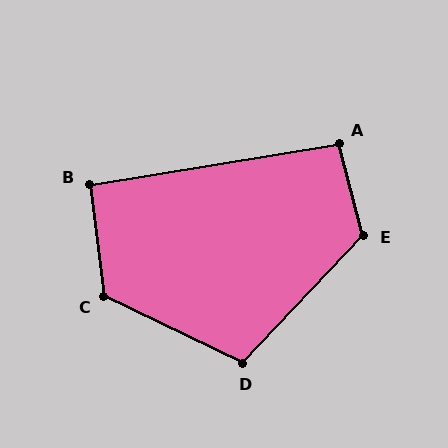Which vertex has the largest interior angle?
C, at approximately 123 degrees.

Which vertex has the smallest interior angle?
B, at approximately 92 degrees.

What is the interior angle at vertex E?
Approximately 121 degrees (obtuse).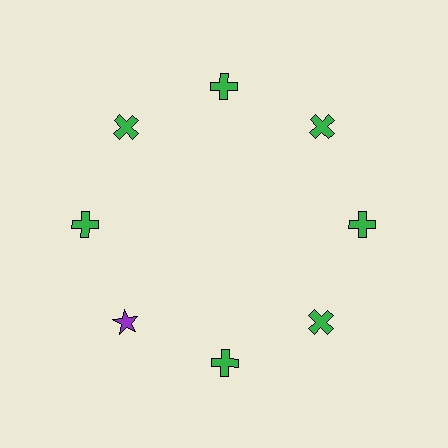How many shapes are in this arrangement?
There are 8 shapes arranged in a ring pattern.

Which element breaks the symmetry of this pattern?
The purple star at roughly the 8 o'clock position breaks the symmetry. All other shapes are green crosses.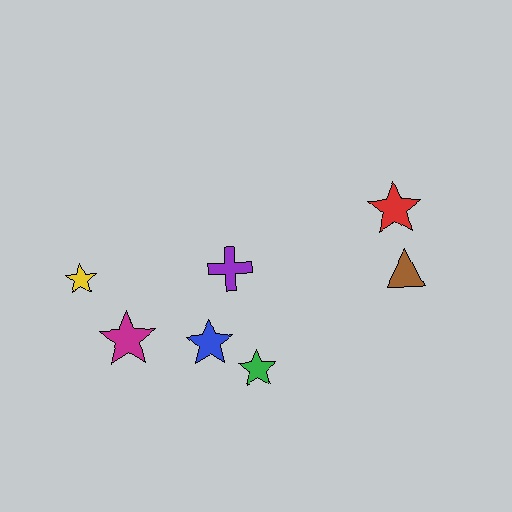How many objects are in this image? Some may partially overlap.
There are 7 objects.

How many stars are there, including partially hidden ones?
There are 5 stars.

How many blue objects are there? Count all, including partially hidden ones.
There is 1 blue object.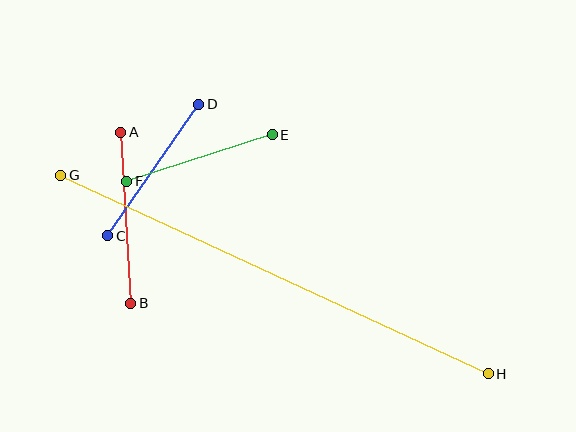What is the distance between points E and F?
The distance is approximately 152 pixels.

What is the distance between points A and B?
The distance is approximately 172 pixels.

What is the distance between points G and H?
The distance is approximately 472 pixels.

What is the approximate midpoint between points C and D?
The midpoint is at approximately (153, 170) pixels.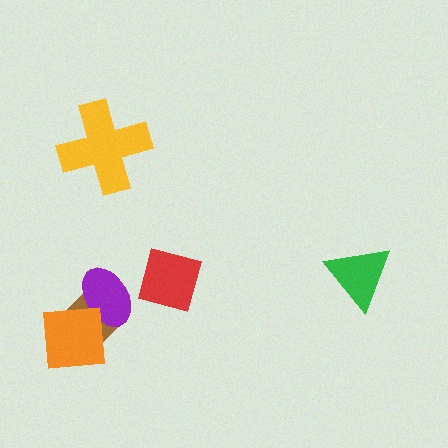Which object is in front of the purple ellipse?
The orange square is in front of the purple ellipse.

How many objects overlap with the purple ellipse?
2 objects overlap with the purple ellipse.